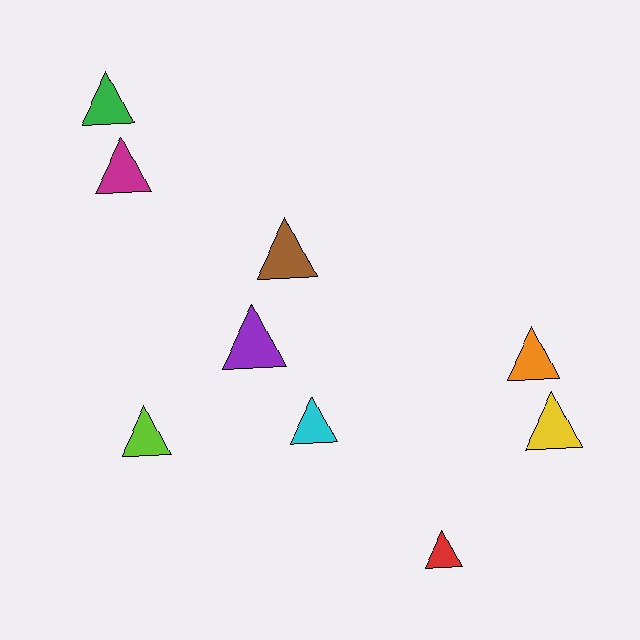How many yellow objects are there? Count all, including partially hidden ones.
There is 1 yellow object.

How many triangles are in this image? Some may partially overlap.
There are 9 triangles.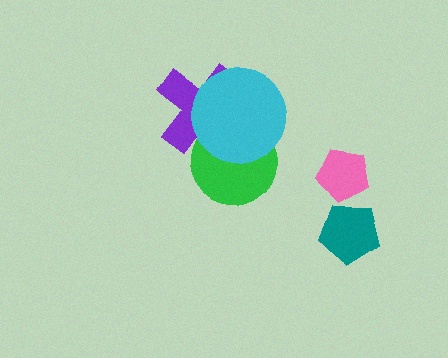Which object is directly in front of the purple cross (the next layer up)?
The green circle is directly in front of the purple cross.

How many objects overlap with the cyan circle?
2 objects overlap with the cyan circle.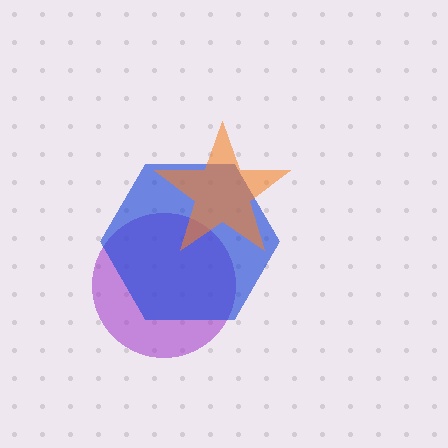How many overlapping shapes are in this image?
There are 3 overlapping shapes in the image.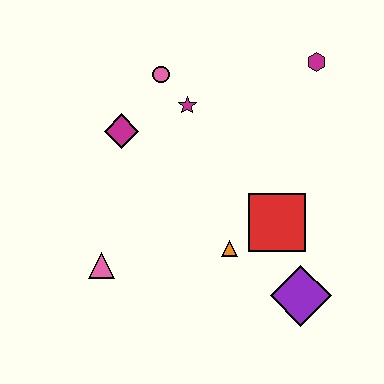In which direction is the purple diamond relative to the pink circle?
The purple diamond is below the pink circle.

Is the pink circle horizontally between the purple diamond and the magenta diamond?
Yes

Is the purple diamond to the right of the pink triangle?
Yes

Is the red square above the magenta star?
No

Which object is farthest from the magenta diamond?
The purple diamond is farthest from the magenta diamond.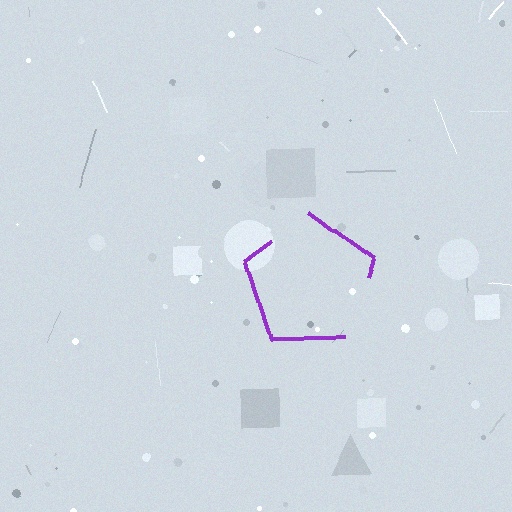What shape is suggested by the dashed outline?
The dashed outline suggests a pentagon.